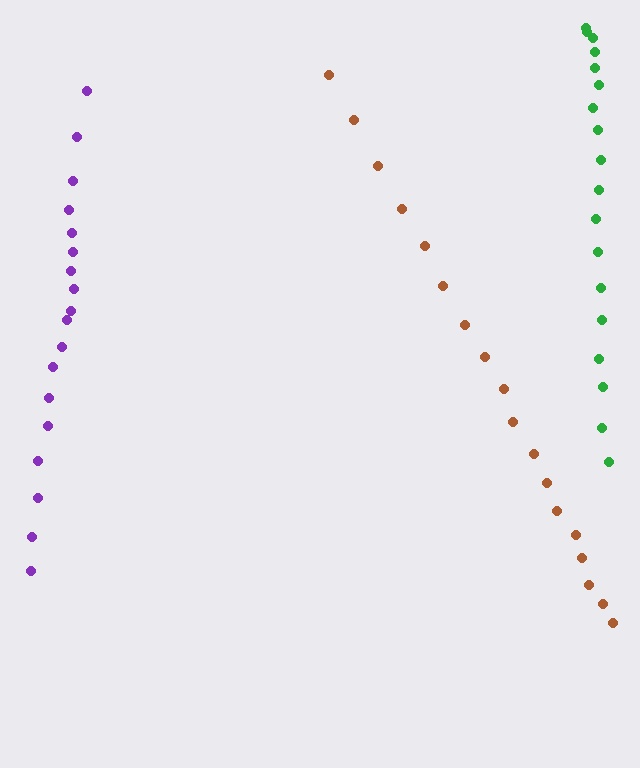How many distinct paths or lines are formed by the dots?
There are 3 distinct paths.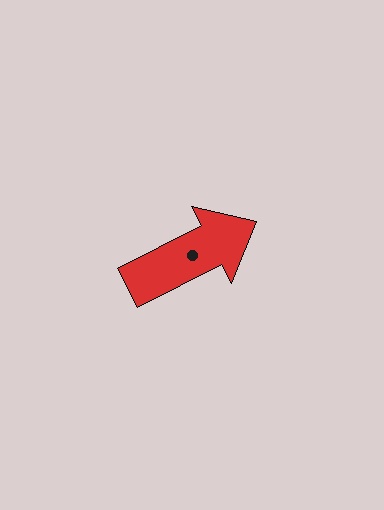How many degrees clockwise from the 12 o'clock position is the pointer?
Approximately 63 degrees.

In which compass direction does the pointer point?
Northeast.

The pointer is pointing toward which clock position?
Roughly 2 o'clock.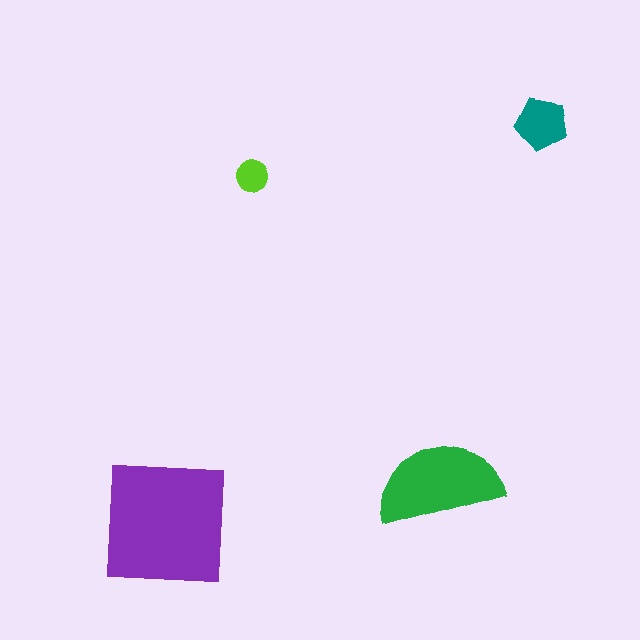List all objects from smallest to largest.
The lime circle, the teal pentagon, the green semicircle, the purple square.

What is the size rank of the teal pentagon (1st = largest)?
3rd.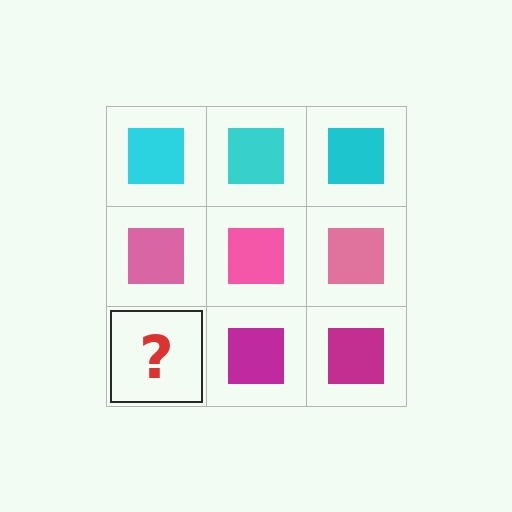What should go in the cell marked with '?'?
The missing cell should contain a magenta square.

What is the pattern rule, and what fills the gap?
The rule is that each row has a consistent color. The gap should be filled with a magenta square.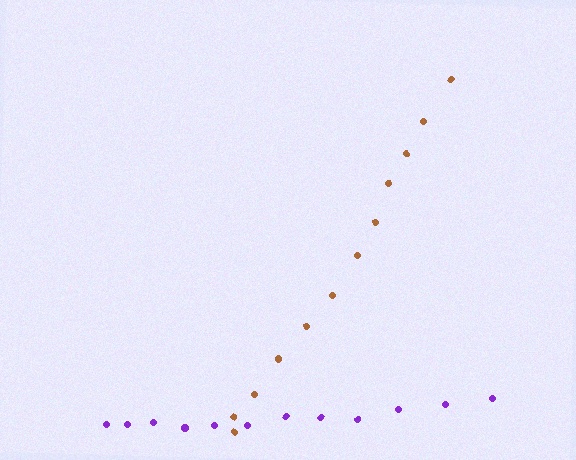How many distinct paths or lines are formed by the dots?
There are 2 distinct paths.